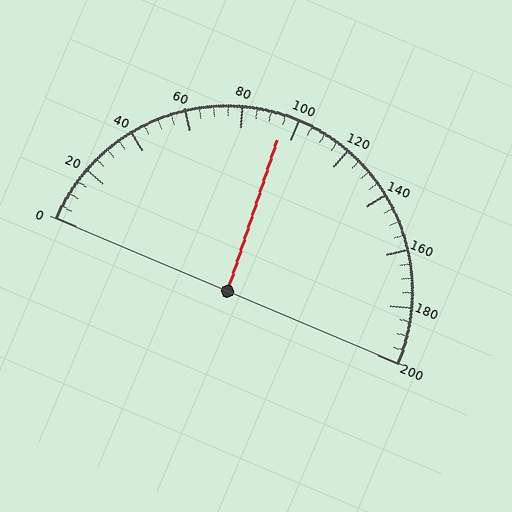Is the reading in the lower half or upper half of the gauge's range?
The reading is in the lower half of the range (0 to 200).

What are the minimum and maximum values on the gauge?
The gauge ranges from 0 to 200.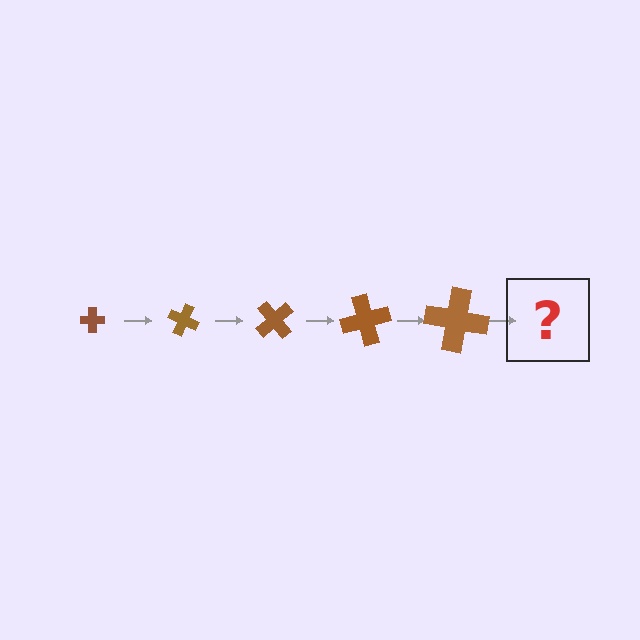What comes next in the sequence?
The next element should be a cross, larger than the previous one and rotated 125 degrees from the start.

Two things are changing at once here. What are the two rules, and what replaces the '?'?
The two rules are that the cross grows larger each step and it rotates 25 degrees each step. The '?' should be a cross, larger than the previous one and rotated 125 degrees from the start.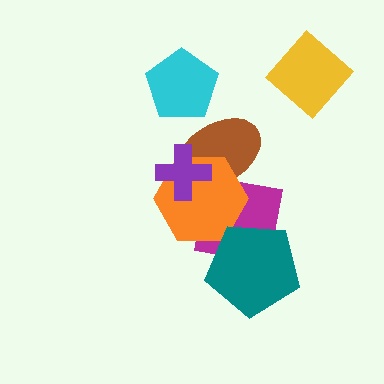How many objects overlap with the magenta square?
3 objects overlap with the magenta square.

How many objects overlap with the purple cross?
2 objects overlap with the purple cross.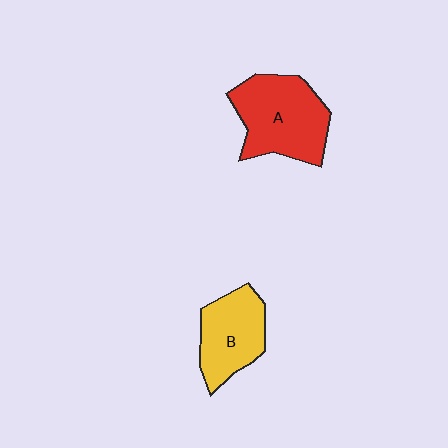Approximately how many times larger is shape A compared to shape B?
Approximately 1.3 times.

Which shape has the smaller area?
Shape B (yellow).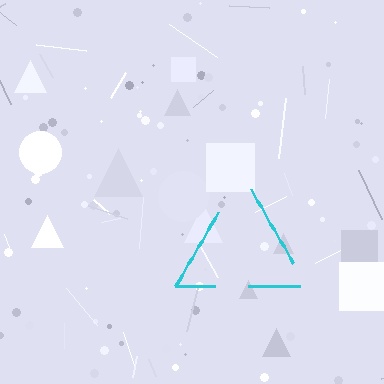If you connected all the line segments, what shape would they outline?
They would outline a triangle.